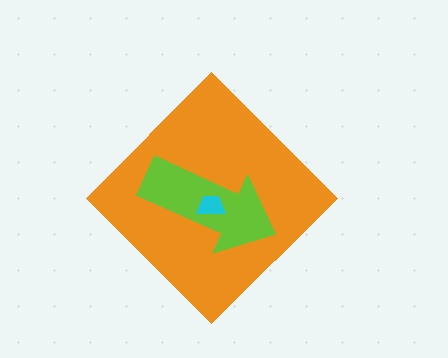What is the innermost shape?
The cyan trapezoid.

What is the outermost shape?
The orange diamond.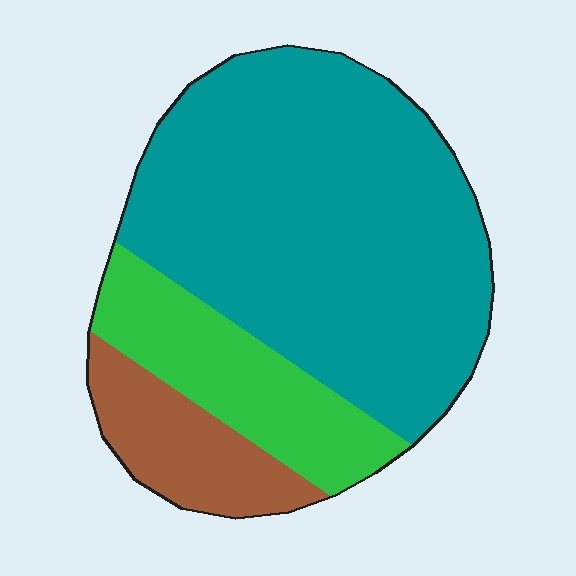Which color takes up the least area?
Brown, at roughly 15%.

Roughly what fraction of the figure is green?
Green takes up about one fifth (1/5) of the figure.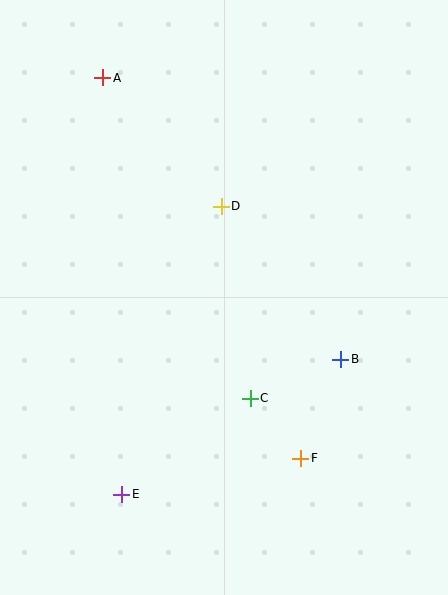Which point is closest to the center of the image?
Point D at (221, 206) is closest to the center.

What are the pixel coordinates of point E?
Point E is at (122, 494).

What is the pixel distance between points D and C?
The distance between D and C is 194 pixels.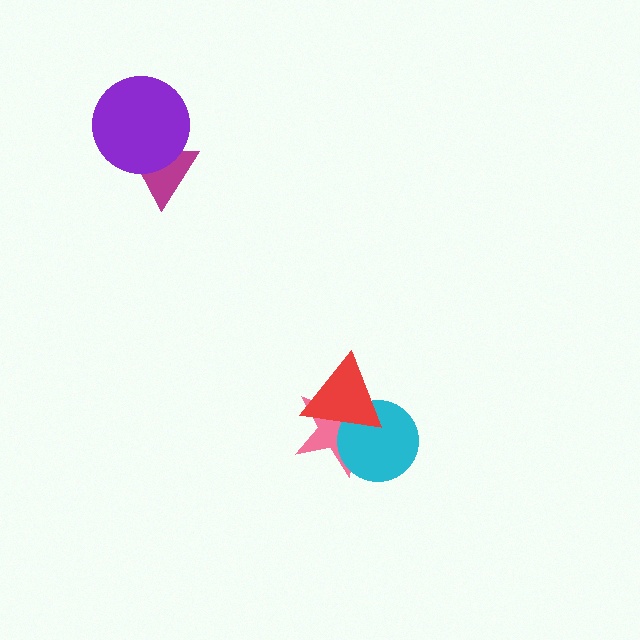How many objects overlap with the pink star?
2 objects overlap with the pink star.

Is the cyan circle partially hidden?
Yes, it is partially covered by another shape.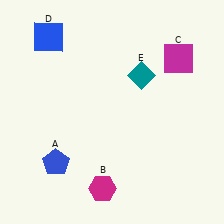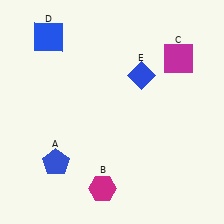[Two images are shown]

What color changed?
The diamond (E) changed from teal in Image 1 to blue in Image 2.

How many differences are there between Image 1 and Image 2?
There is 1 difference between the two images.